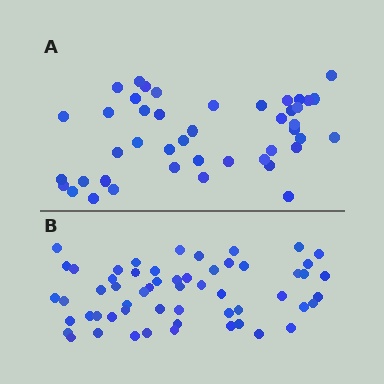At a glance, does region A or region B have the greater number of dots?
Region B (the bottom region) has more dots.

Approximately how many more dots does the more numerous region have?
Region B has approximately 15 more dots than region A.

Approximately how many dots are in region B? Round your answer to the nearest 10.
About 60 dots. (The exact count is 57, which rounds to 60.)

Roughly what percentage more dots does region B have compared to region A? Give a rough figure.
About 30% more.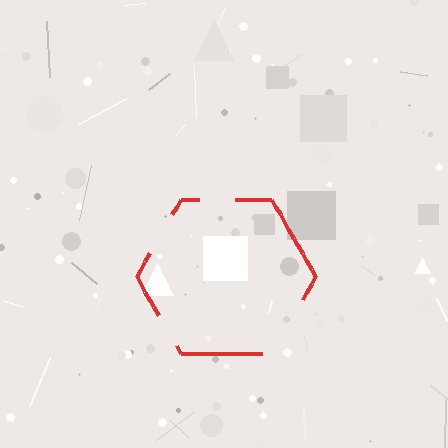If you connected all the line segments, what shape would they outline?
They would outline a hexagon.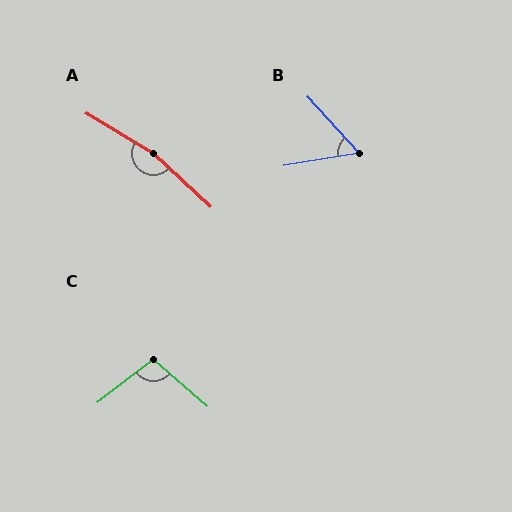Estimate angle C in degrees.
Approximately 101 degrees.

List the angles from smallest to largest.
B (57°), C (101°), A (168°).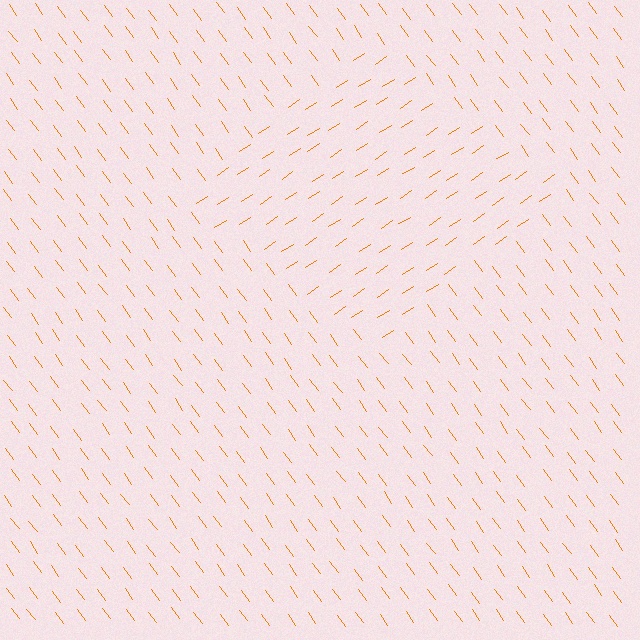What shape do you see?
I see a diamond.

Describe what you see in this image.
The image is filled with small orange line segments. A diamond region in the image has lines oriented differently from the surrounding lines, creating a visible texture boundary.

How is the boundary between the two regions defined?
The boundary is defined purely by a change in line orientation (approximately 87 degrees difference). All lines are the same color and thickness.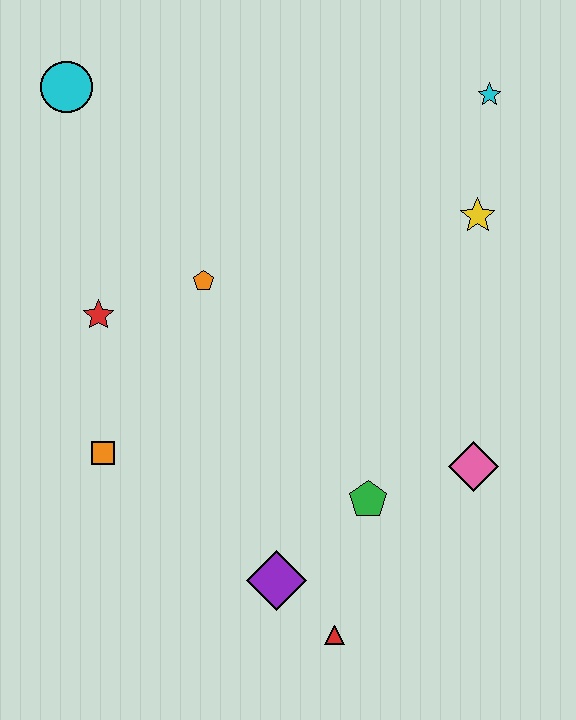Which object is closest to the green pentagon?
The pink diamond is closest to the green pentagon.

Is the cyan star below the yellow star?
No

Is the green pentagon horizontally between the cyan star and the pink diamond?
No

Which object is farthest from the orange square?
The cyan star is farthest from the orange square.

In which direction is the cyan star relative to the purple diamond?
The cyan star is above the purple diamond.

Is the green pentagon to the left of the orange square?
No